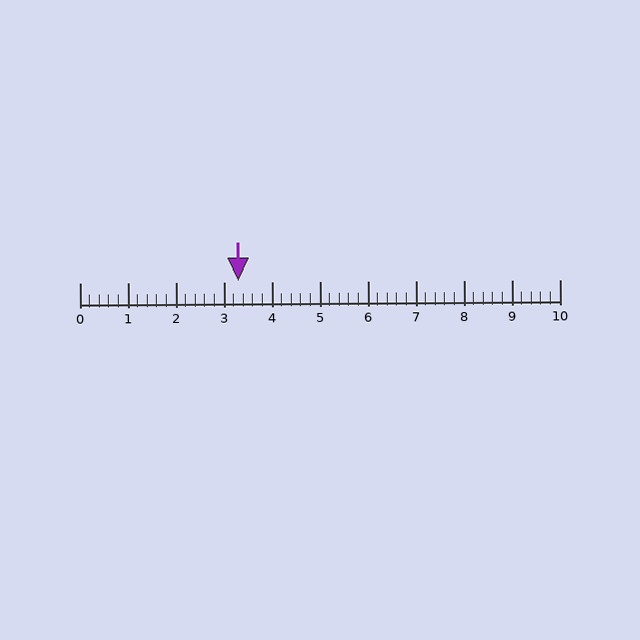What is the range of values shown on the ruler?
The ruler shows values from 0 to 10.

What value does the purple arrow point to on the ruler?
The purple arrow points to approximately 3.3.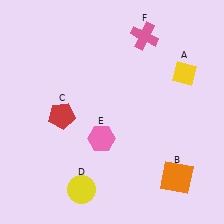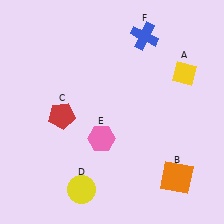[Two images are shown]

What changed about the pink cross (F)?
In Image 1, F is pink. In Image 2, it changed to blue.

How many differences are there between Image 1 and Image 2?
There is 1 difference between the two images.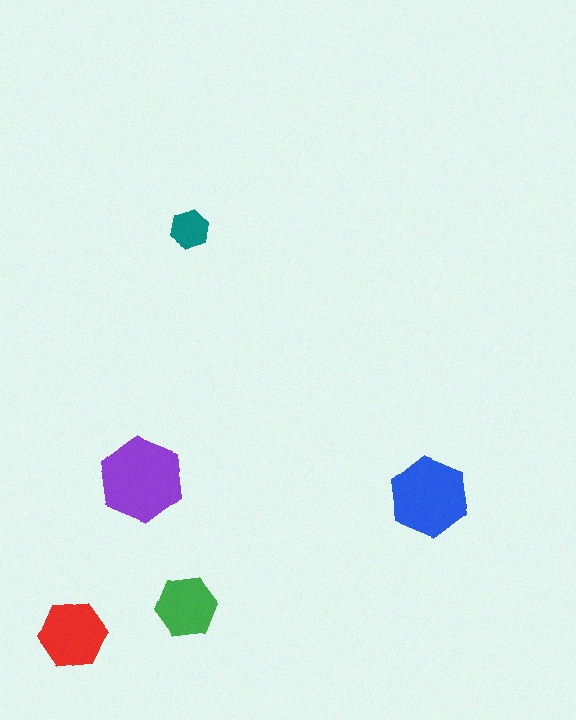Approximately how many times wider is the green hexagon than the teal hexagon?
About 1.5 times wider.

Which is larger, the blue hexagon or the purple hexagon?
The purple one.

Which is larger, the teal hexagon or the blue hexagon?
The blue one.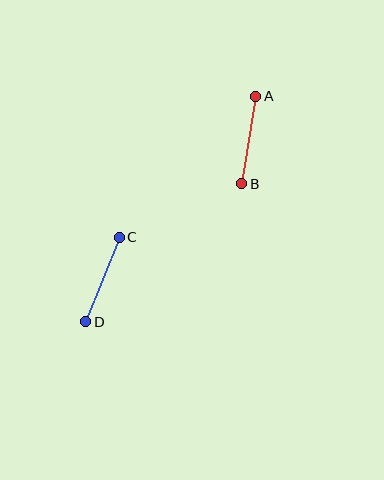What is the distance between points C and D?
The distance is approximately 91 pixels.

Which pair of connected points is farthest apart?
Points C and D are farthest apart.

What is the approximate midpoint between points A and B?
The midpoint is at approximately (249, 140) pixels.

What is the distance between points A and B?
The distance is approximately 89 pixels.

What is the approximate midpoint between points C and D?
The midpoint is at approximately (103, 280) pixels.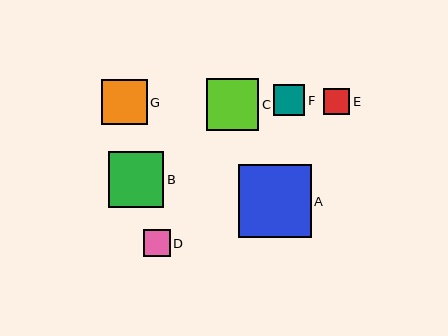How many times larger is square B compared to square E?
Square B is approximately 2.1 times the size of square E.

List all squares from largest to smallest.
From largest to smallest: A, B, C, G, F, D, E.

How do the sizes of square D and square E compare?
Square D and square E are approximately the same size.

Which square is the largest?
Square A is the largest with a size of approximately 73 pixels.